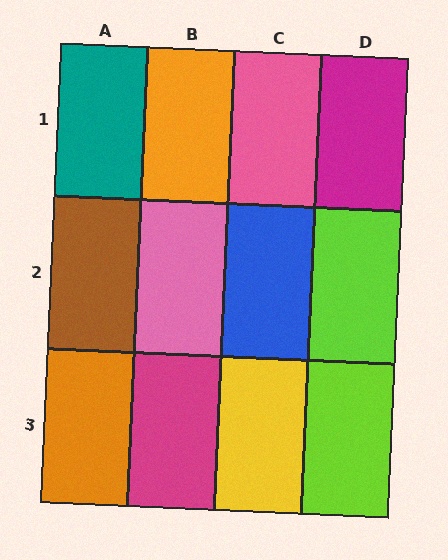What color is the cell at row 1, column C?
Pink.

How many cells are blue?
1 cell is blue.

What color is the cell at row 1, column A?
Teal.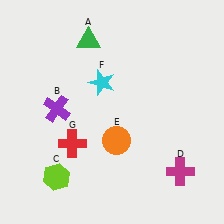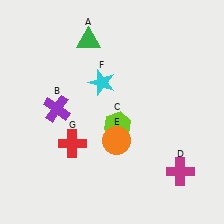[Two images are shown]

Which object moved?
The lime hexagon (C) moved right.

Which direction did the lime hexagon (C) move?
The lime hexagon (C) moved right.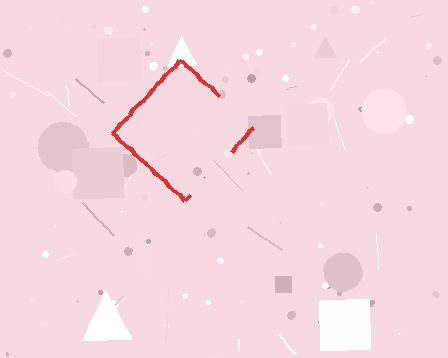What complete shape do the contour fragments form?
The contour fragments form a diamond.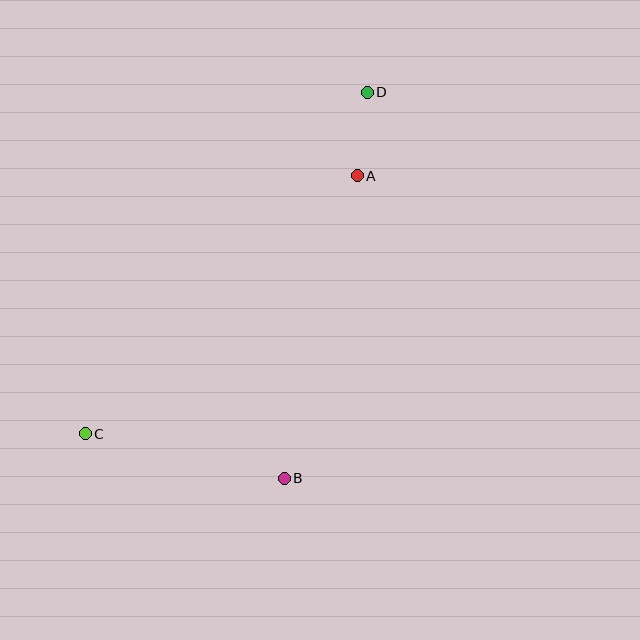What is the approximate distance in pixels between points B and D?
The distance between B and D is approximately 395 pixels.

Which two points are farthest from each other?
Points C and D are farthest from each other.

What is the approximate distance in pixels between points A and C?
The distance between A and C is approximately 375 pixels.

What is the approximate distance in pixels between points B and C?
The distance between B and C is approximately 204 pixels.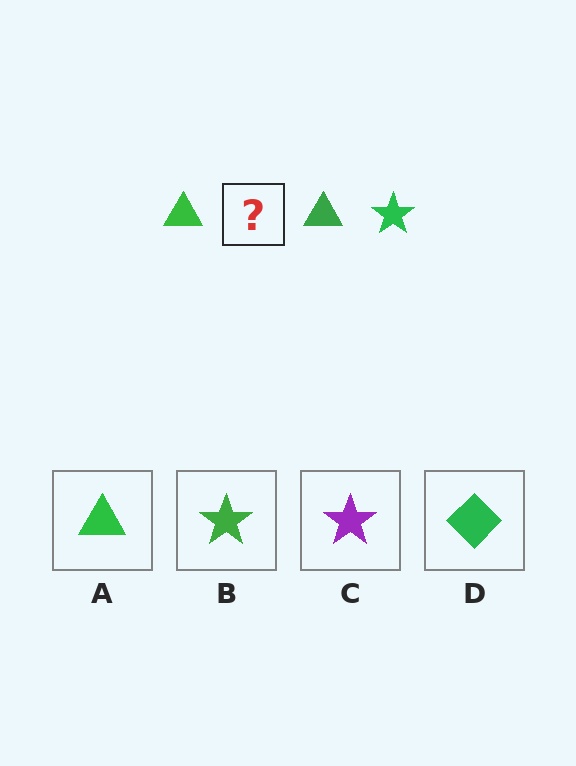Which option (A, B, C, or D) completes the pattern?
B.